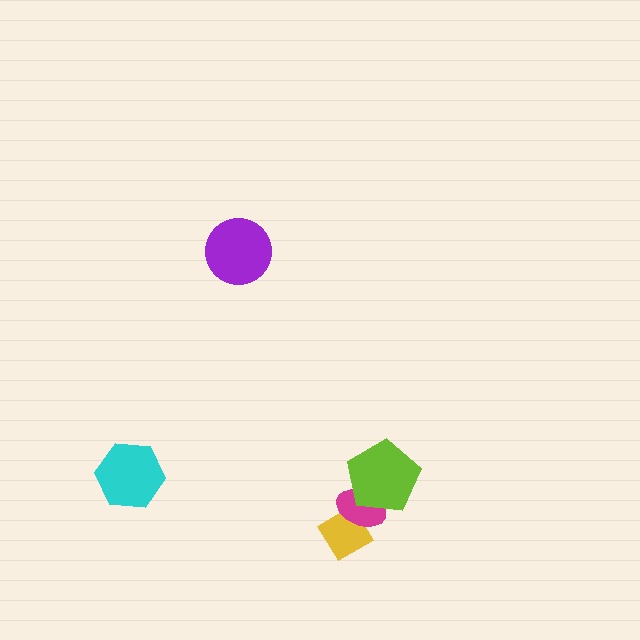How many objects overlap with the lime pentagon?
1 object overlaps with the lime pentagon.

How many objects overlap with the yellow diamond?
1 object overlaps with the yellow diamond.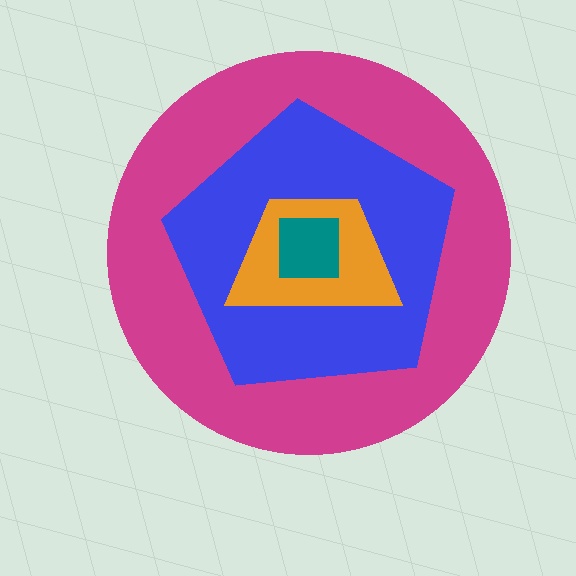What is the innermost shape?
The teal square.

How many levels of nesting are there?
4.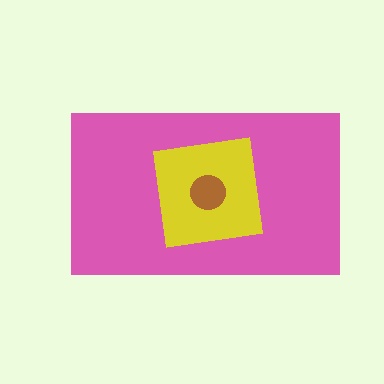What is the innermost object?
The brown circle.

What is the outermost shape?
The pink rectangle.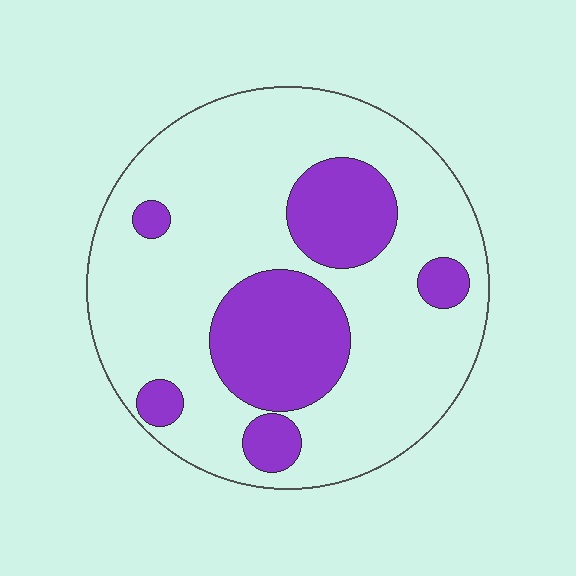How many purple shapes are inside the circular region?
6.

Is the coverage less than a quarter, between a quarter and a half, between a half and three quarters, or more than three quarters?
Between a quarter and a half.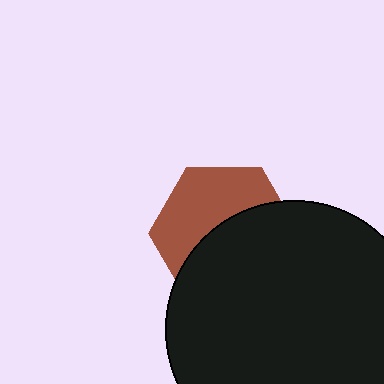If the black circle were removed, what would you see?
You would see the complete brown hexagon.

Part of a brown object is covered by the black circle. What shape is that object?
It is a hexagon.